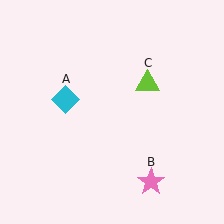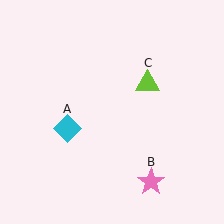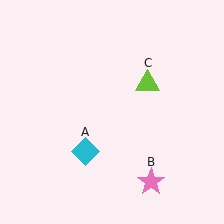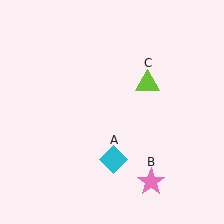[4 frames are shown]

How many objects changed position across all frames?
1 object changed position: cyan diamond (object A).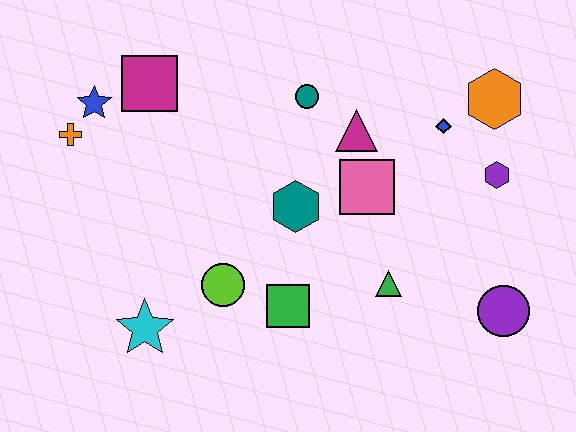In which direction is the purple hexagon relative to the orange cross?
The purple hexagon is to the right of the orange cross.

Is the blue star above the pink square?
Yes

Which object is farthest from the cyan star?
The orange hexagon is farthest from the cyan star.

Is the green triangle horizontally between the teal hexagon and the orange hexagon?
Yes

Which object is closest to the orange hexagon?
The blue diamond is closest to the orange hexagon.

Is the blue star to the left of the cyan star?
Yes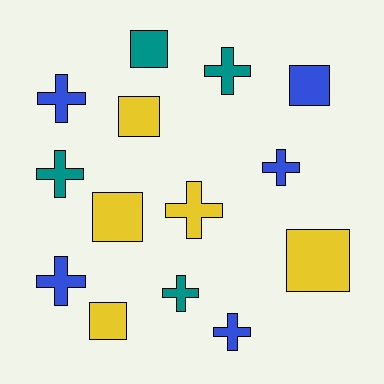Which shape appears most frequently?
Cross, with 8 objects.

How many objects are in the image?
There are 14 objects.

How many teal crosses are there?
There are 3 teal crosses.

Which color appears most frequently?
Yellow, with 5 objects.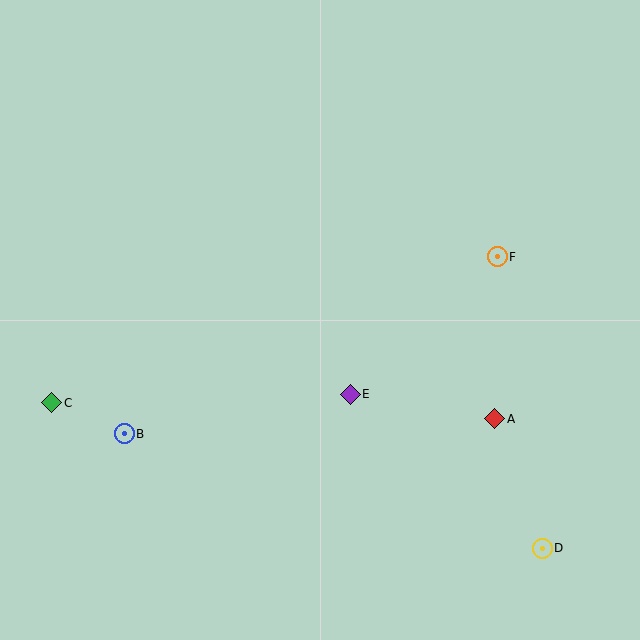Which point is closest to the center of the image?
Point E at (350, 394) is closest to the center.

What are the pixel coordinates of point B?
Point B is at (124, 434).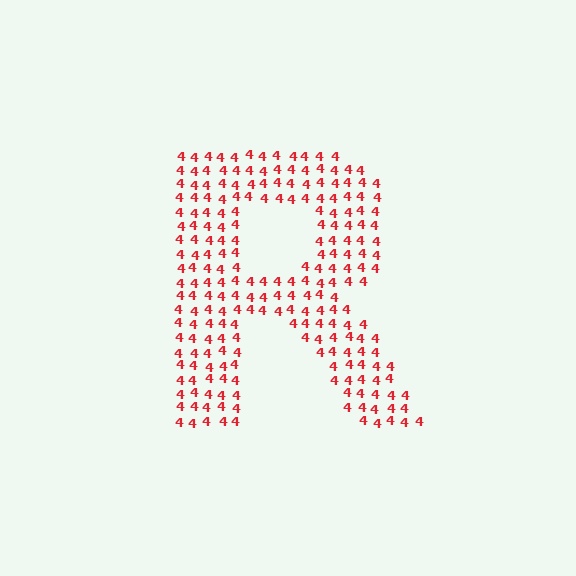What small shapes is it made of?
It is made of small digit 4's.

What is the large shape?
The large shape is the letter R.